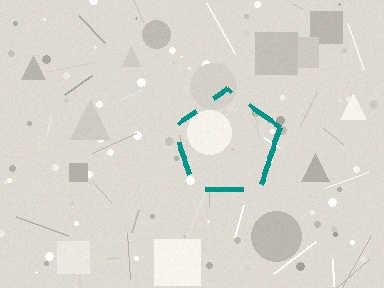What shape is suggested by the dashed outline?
The dashed outline suggests a pentagon.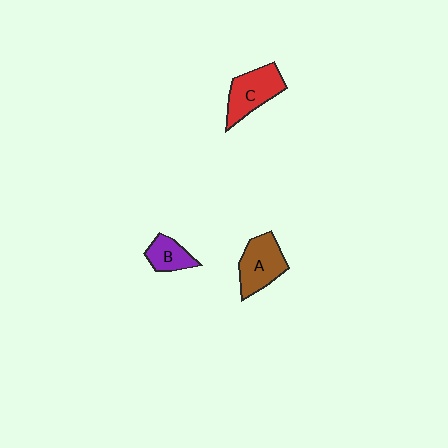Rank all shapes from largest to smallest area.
From largest to smallest: C (red), A (brown), B (purple).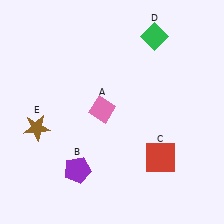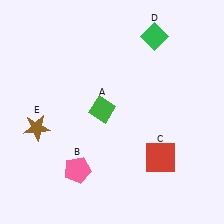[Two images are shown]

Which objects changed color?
A changed from pink to green. B changed from purple to pink.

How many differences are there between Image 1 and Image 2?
There are 2 differences between the two images.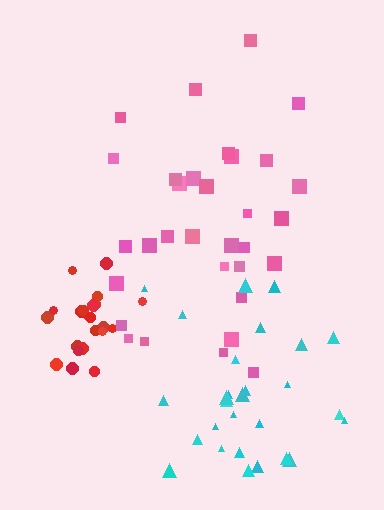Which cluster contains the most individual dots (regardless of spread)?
Pink (32).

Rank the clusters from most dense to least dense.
red, cyan, pink.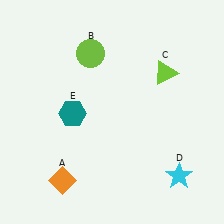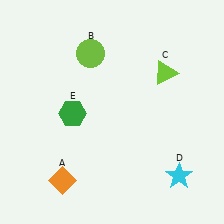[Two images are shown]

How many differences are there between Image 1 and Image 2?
There is 1 difference between the two images.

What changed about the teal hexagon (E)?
In Image 1, E is teal. In Image 2, it changed to green.